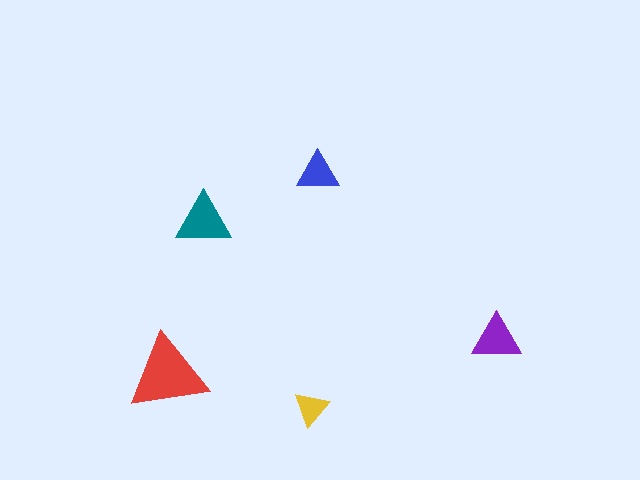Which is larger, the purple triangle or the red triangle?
The red one.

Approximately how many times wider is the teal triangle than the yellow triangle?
About 1.5 times wider.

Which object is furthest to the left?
The red triangle is leftmost.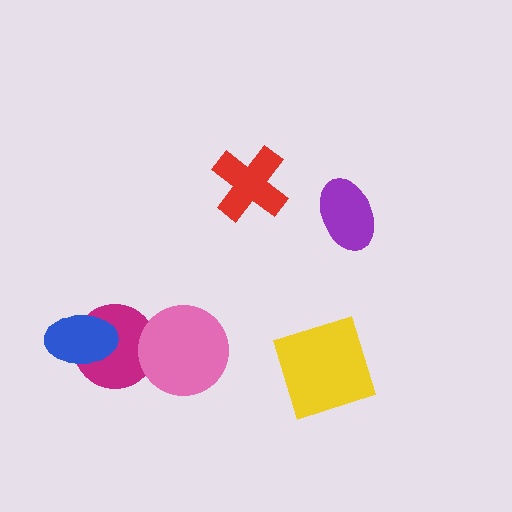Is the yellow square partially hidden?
No, no other shape covers it.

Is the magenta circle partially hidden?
Yes, it is partially covered by another shape.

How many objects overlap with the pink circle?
1 object overlaps with the pink circle.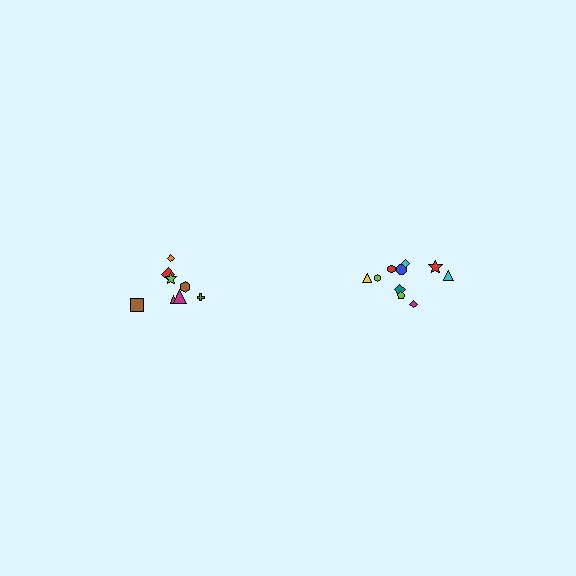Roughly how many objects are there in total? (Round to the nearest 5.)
Roughly 20 objects in total.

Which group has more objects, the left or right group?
The right group.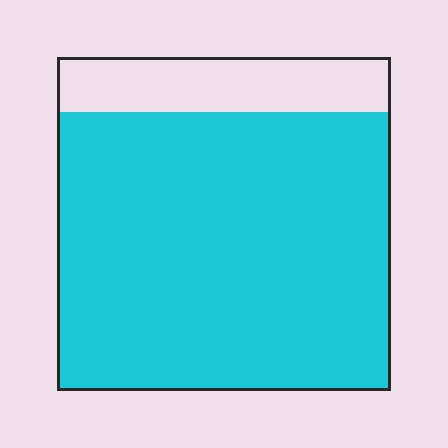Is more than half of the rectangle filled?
Yes.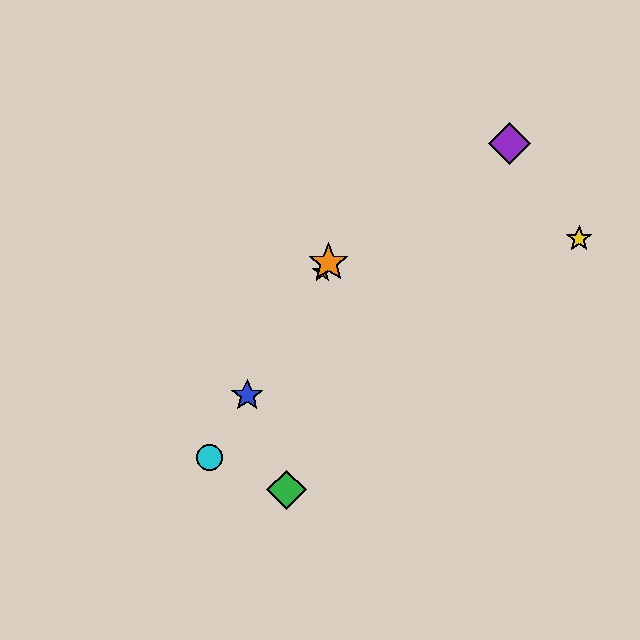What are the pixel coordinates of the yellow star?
The yellow star is at (579, 239).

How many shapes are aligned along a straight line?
4 shapes (the red star, the blue star, the orange star, the cyan circle) are aligned along a straight line.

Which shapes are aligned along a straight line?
The red star, the blue star, the orange star, the cyan circle are aligned along a straight line.